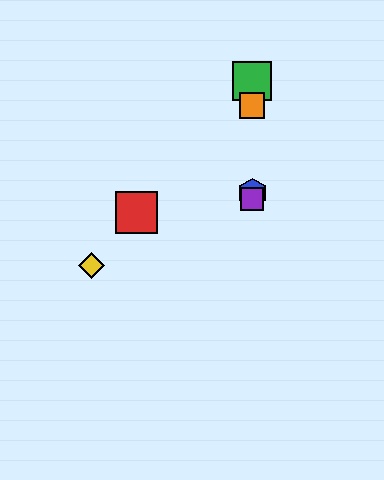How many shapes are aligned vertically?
4 shapes (the blue hexagon, the green square, the purple square, the orange square) are aligned vertically.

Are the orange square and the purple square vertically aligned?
Yes, both are at x≈252.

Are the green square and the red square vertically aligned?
No, the green square is at x≈252 and the red square is at x≈136.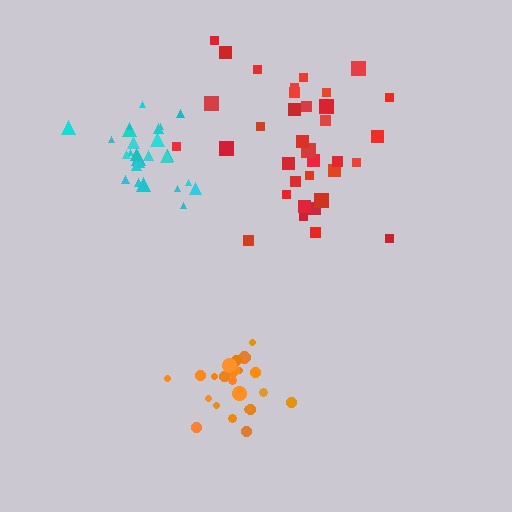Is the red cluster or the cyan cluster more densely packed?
Cyan.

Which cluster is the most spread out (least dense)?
Red.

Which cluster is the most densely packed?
Cyan.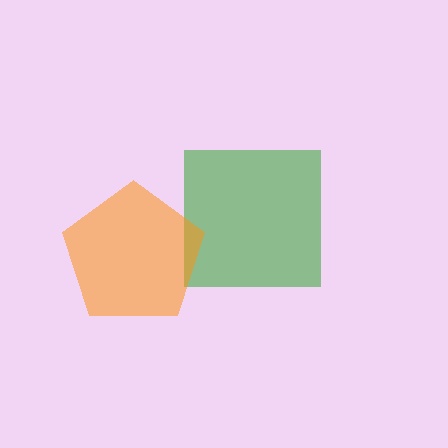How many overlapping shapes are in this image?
There are 2 overlapping shapes in the image.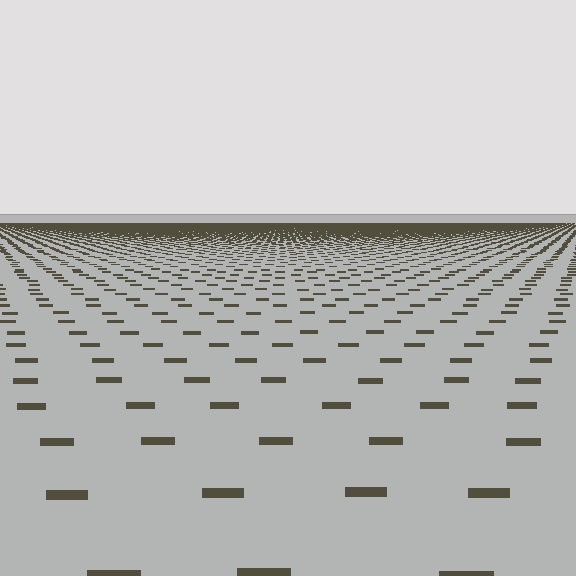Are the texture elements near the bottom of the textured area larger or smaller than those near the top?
Larger. Near the bottom, elements are closer to the viewer and appear at a bigger on-screen size.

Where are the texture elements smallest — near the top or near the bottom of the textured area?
Near the top.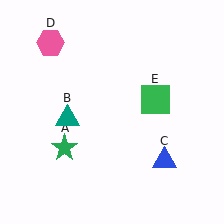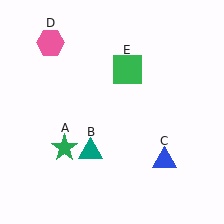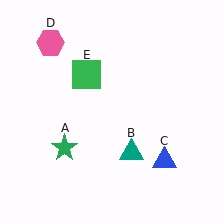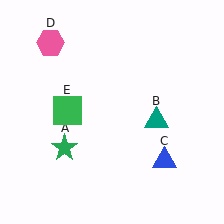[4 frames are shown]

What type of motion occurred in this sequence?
The teal triangle (object B), green square (object E) rotated counterclockwise around the center of the scene.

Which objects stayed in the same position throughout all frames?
Green star (object A) and blue triangle (object C) and pink hexagon (object D) remained stationary.